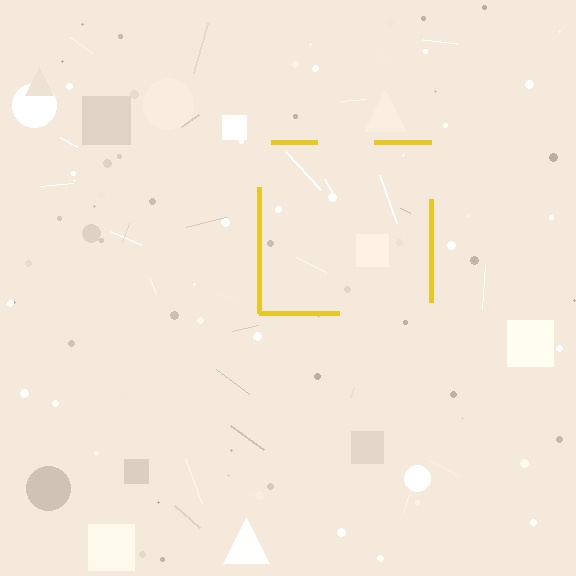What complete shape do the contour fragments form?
The contour fragments form a square.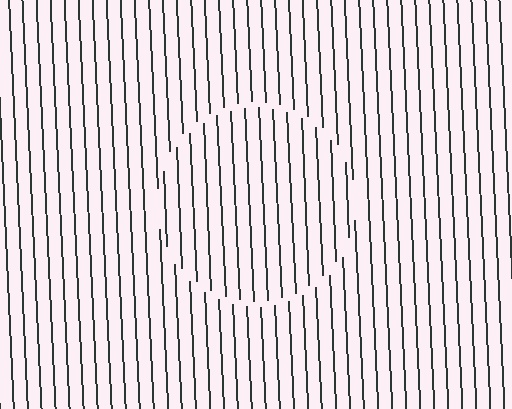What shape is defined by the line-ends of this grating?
An illusory circle. The interior of the shape contains the same grating, shifted by half a period — the contour is defined by the phase discontinuity where line-ends from the inner and outer gratings abut.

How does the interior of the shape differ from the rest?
The interior of the shape contains the same grating, shifted by half a period — the contour is defined by the phase discontinuity where line-ends from the inner and outer gratings abut.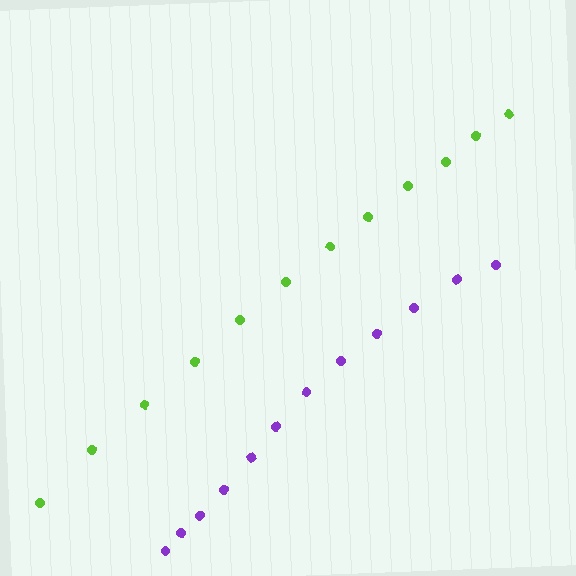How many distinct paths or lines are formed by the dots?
There are 2 distinct paths.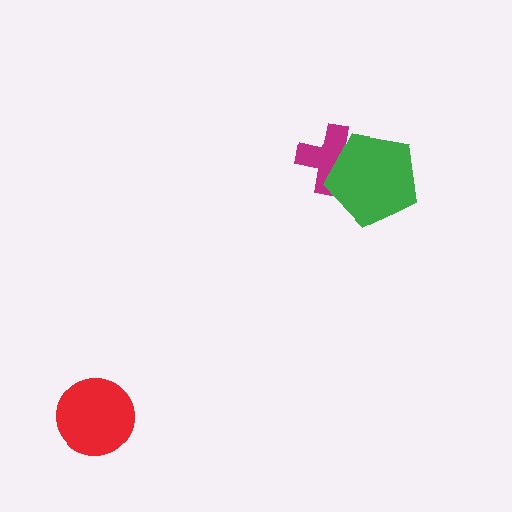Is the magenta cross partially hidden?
Yes, it is partially covered by another shape.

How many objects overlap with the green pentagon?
1 object overlaps with the green pentagon.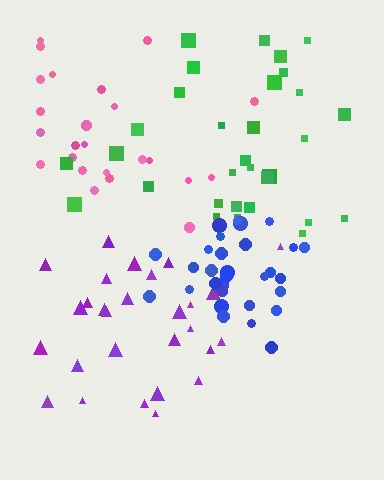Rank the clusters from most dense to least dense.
blue, purple, green, pink.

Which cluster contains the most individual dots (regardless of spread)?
Green (31).